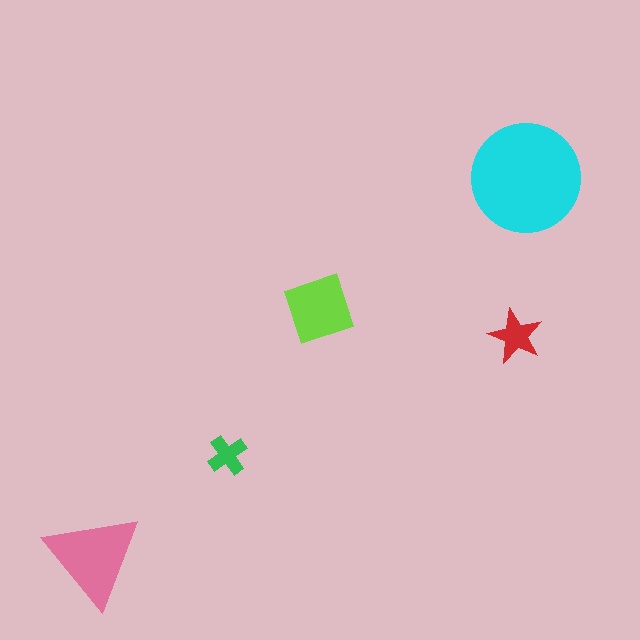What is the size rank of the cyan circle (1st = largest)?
1st.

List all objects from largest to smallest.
The cyan circle, the pink triangle, the lime diamond, the red star, the green cross.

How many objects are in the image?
There are 5 objects in the image.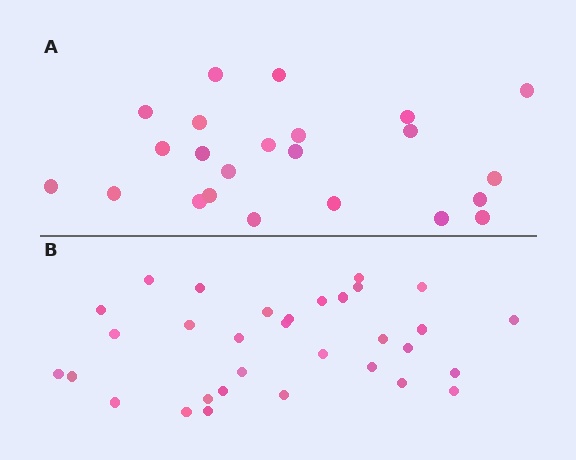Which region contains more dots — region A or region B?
Region B (the bottom region) has more dots.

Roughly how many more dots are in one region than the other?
Region B has roughly 8 or so more dots than region A.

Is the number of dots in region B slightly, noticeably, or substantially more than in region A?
Region B has noticeably more, but not dramatically so. The ratio is roughly 1.4 to 1.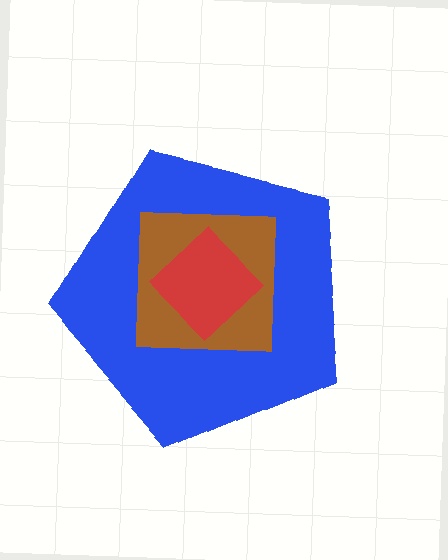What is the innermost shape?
The red diamond.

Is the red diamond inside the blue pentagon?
Yes.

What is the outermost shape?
The blue pentagon.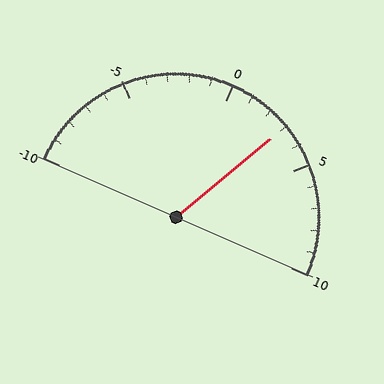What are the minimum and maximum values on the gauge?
The gauge ranges from -10 to 10.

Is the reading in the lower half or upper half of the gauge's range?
The reading is in the upper half of the range (-10 to 10).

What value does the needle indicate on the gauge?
The needle indicates approximately 3.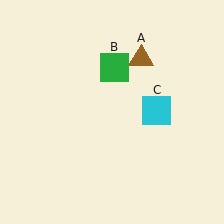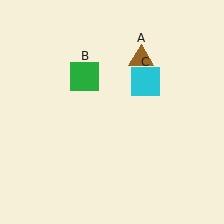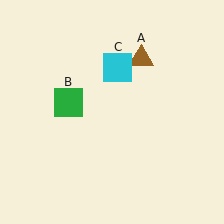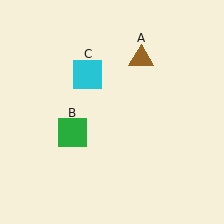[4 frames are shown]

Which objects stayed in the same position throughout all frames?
Brown triangle (object A) remained stationary.